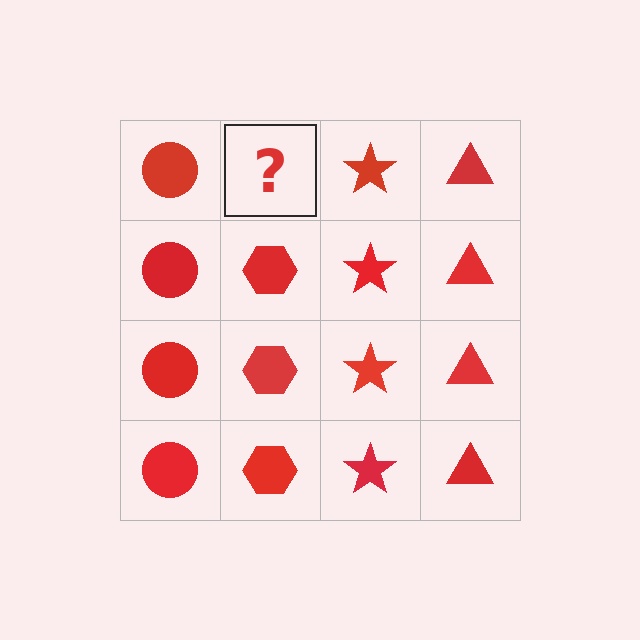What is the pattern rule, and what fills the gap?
The rule is that each column has a consistent shape. The gap should be filled with a red hexagon.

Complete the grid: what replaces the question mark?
The question mark should be replaced with a red hexagon.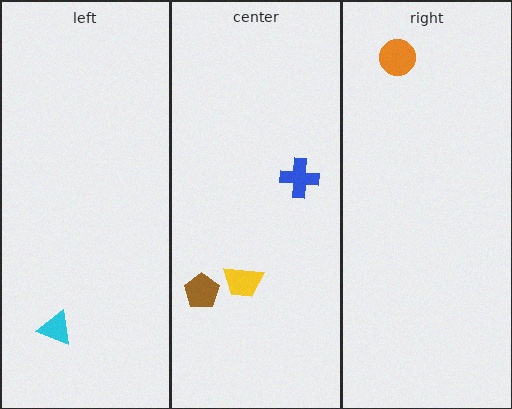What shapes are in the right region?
The orange circle.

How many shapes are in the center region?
3.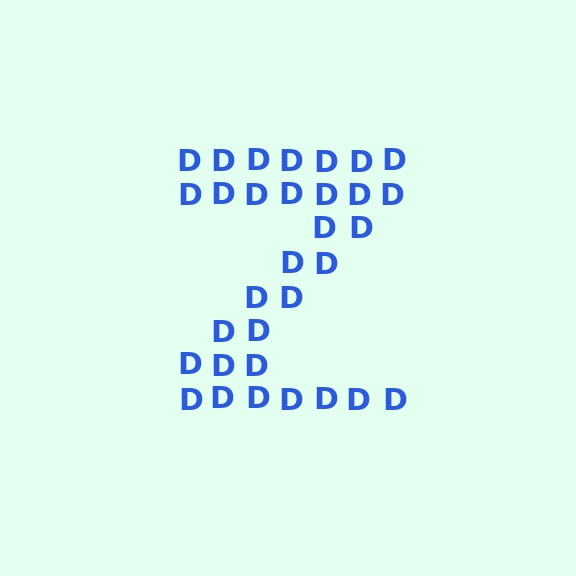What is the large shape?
The large shape is the letter Z.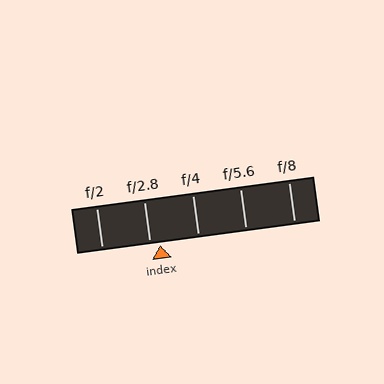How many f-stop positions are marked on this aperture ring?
There are 5 f-stop positions marked.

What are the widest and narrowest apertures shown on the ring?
The widest aperture shown is f/2 and the narrowest is f/8.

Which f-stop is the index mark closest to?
The index mark is closest to f/2.8.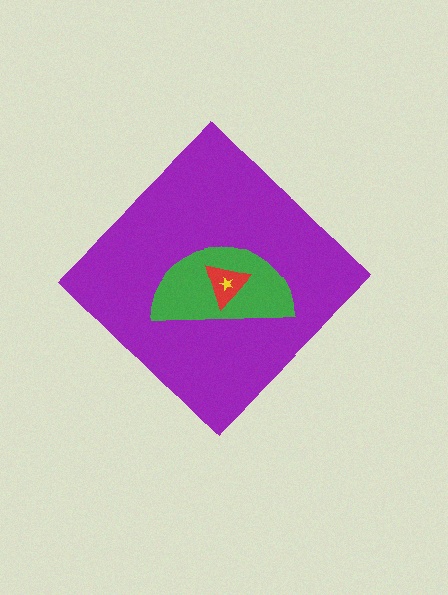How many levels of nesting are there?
4.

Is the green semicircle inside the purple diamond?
Yes.